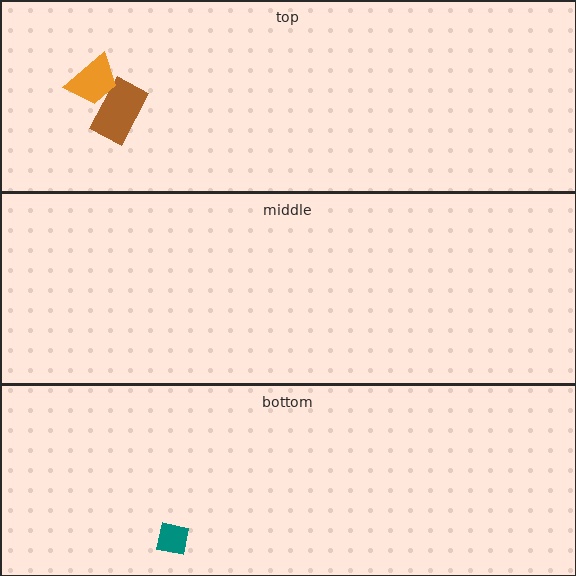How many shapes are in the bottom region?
1.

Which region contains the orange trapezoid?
The top region.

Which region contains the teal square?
The bottom region.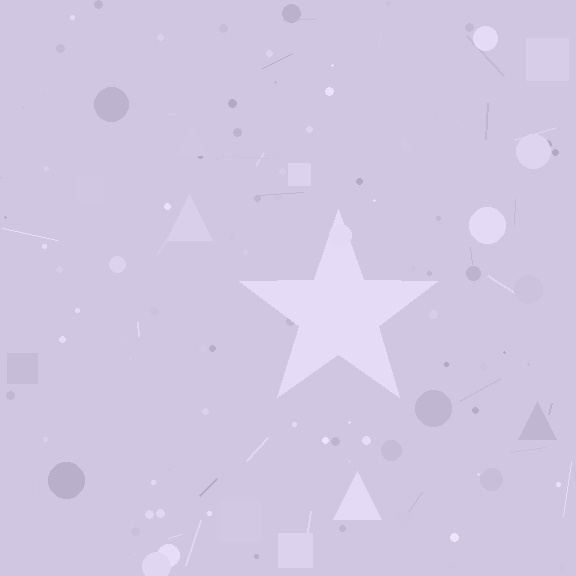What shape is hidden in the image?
A star is hidden in the image.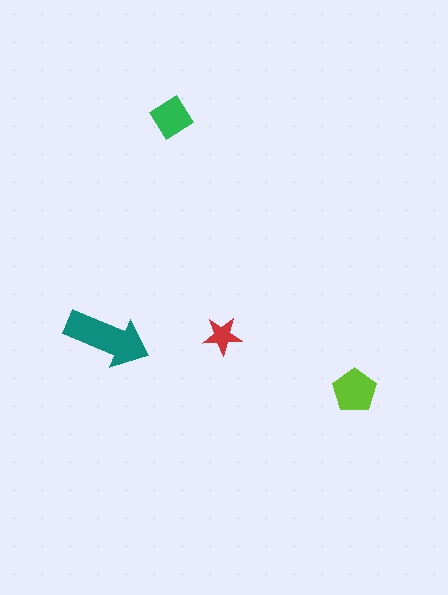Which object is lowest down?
The lime pentagon is bottommost.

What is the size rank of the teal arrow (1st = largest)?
1st.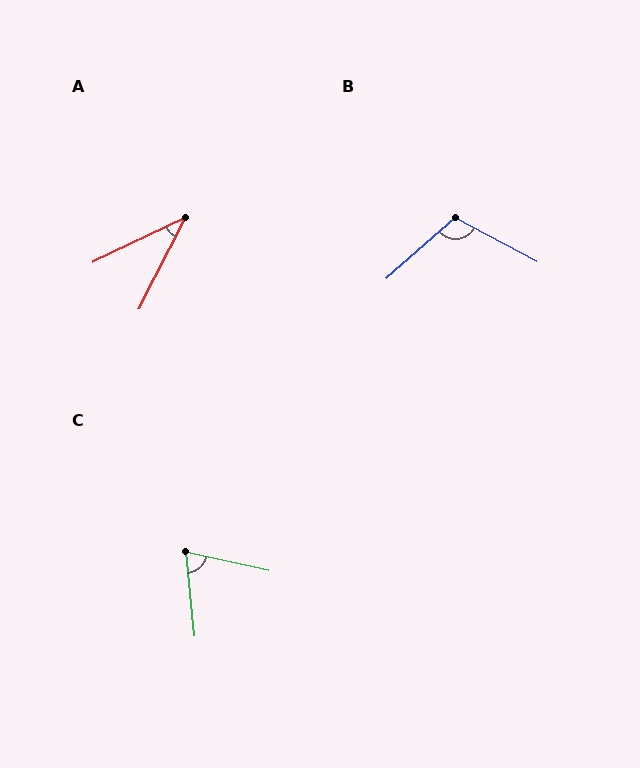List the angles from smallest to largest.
A (38°), C (72°), B (111°).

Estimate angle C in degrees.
Approximately 72 degrees.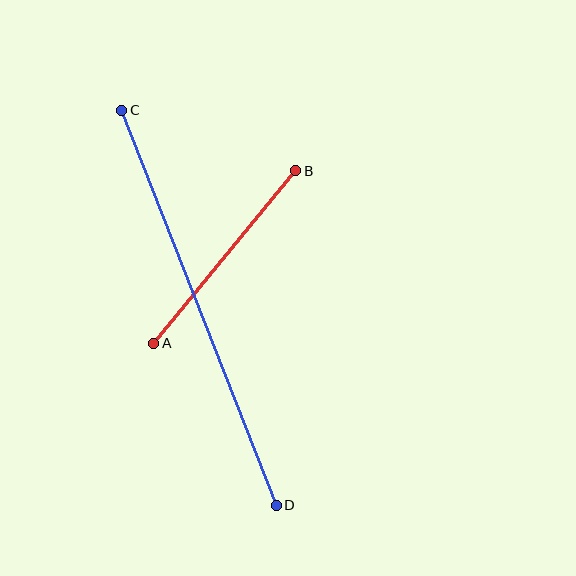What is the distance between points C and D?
The distance is approximately 424 pixels.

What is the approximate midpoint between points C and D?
The midpoint is at approximately (199, 308) pixels.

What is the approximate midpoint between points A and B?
The midpoint is at approximately (225, 257) pixels.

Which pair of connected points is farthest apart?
Points C and D are farthest apart.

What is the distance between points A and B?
The distance is approximately 224 pixels.